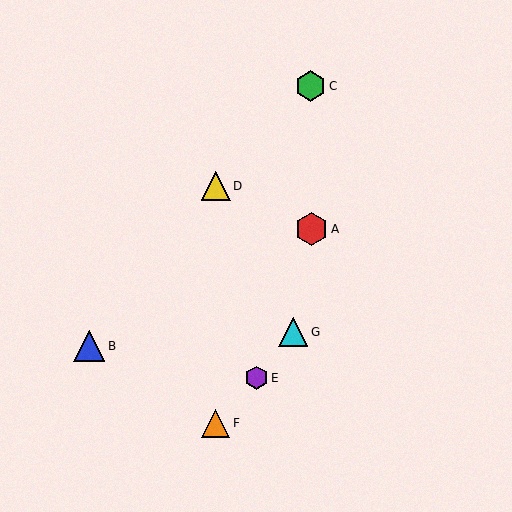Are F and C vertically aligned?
No, F is at x≈216 and C is at x≈311.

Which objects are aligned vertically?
Objects D, F are aligned vertically.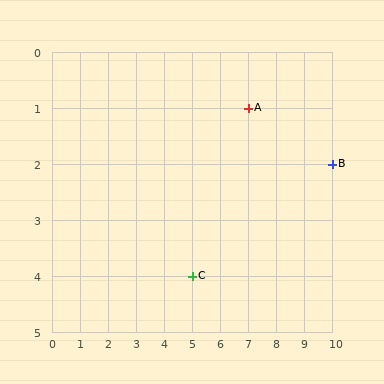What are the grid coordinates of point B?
Point B is at grid coordinates (10, 2).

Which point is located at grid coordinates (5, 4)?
Point C is at (5, 4).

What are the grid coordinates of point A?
Point A is at grid coordinates (7, 1).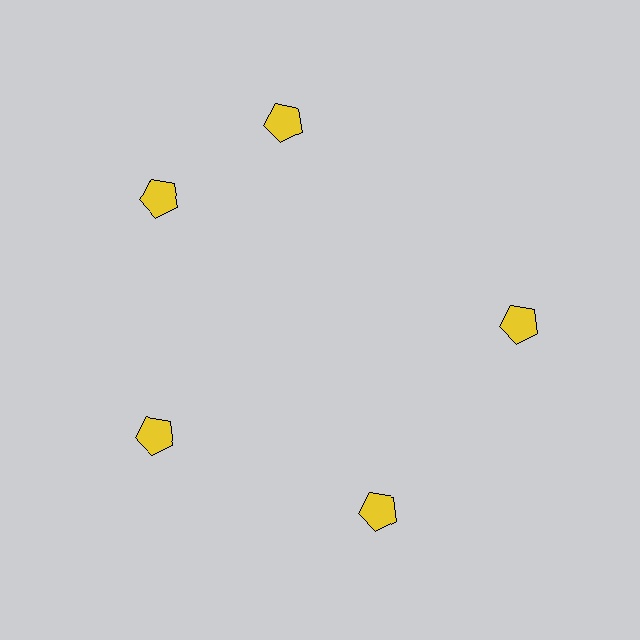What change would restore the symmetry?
The symmetry would be restored by rotating it back into even spacing with its neighbors so that all 5 pentagons sit at equal angles and equal distance from the center.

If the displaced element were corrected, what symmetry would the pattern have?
It would have 5-fold rotational symmetry — the pattern would map onto itself every 72 degrees.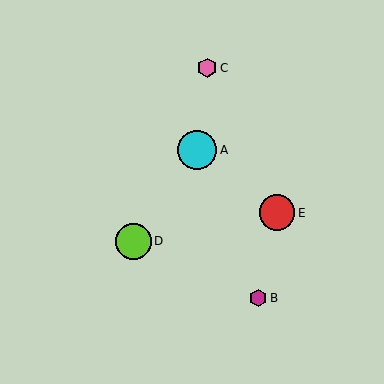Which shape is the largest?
The cyan circle (labeled A) is the largest.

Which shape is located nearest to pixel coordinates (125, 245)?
The lime circle (labeled D) at (133, 241) is nearest to that location.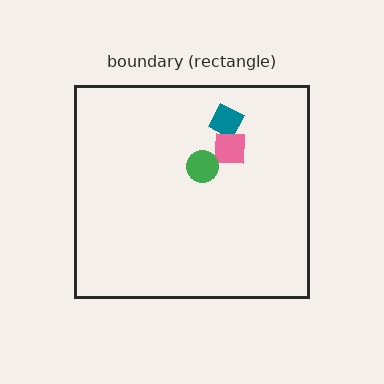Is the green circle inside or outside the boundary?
Inside.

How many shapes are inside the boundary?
3 inside, 0 outside.